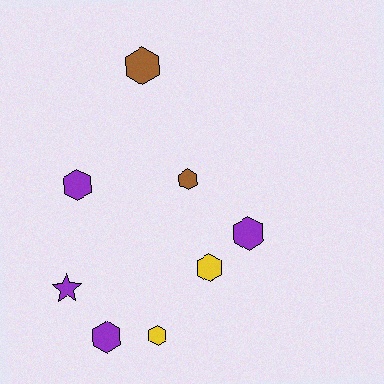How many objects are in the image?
There are 8 objects.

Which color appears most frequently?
Purple, with 4 objects.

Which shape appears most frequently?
Hexagon, with 7 objects.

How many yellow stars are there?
There are no yellow stars.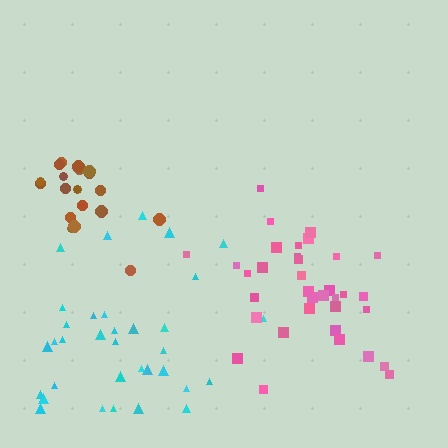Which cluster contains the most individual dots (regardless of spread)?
Pink (35).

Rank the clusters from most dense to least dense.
brown, pink, cyan.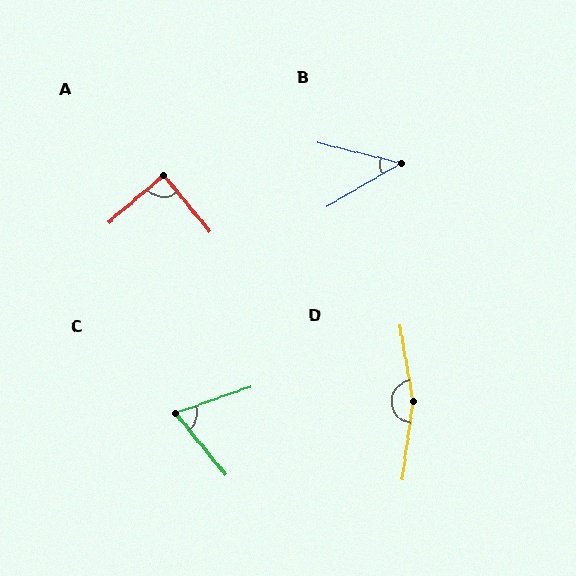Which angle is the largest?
D, at approximately 163 degrees.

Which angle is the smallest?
B, at approximately 44 degrees.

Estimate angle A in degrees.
Approximately 89 degrees.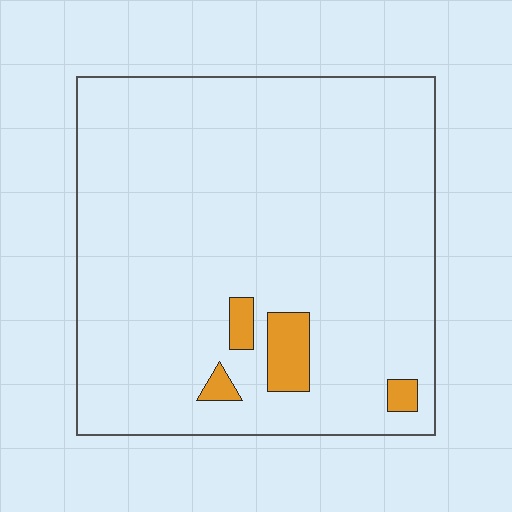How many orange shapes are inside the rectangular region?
4.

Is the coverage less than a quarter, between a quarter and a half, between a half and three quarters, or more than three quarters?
Less than a quarter.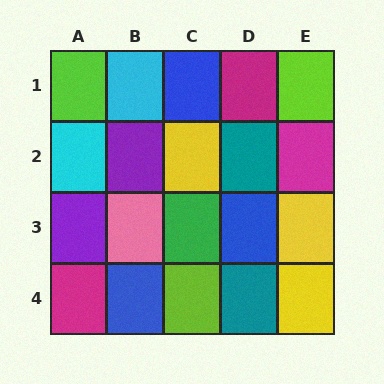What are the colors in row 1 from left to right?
Lime, cyan, blue, magenta, lime.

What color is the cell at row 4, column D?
Teal.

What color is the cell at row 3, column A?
Purple.